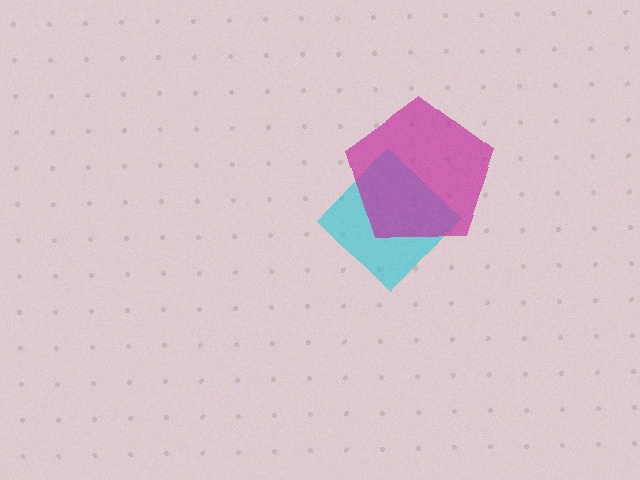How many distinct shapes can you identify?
There are 2 distinct shapes: a cyan diamond, a magenta pentagon.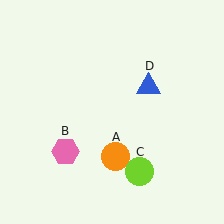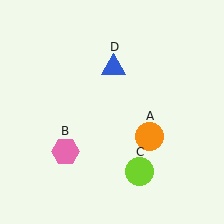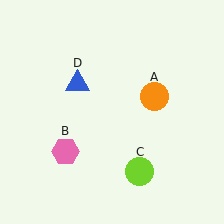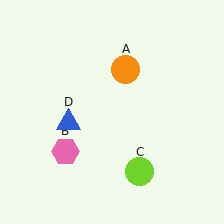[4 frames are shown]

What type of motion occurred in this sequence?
The orange circle (object A), blue triangle (object D) rotated counterclockwise around the center of the scene.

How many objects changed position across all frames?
2 objects changed position: orange circle (object A), blue triangle (object D).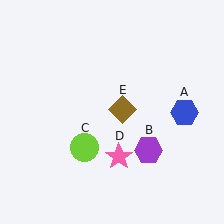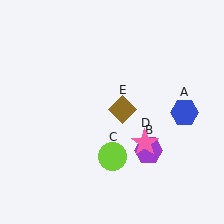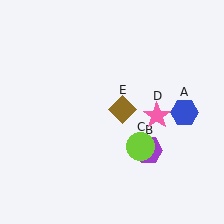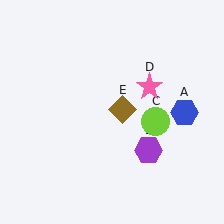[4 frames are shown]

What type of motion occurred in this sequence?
The lime circle (object C), pink star (object D) rotated counterclockwise around the center of the scene.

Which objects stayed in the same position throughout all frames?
Blue hexagon (object A) and purple hexagon (object B) and brown diamond (object E) remained stationary.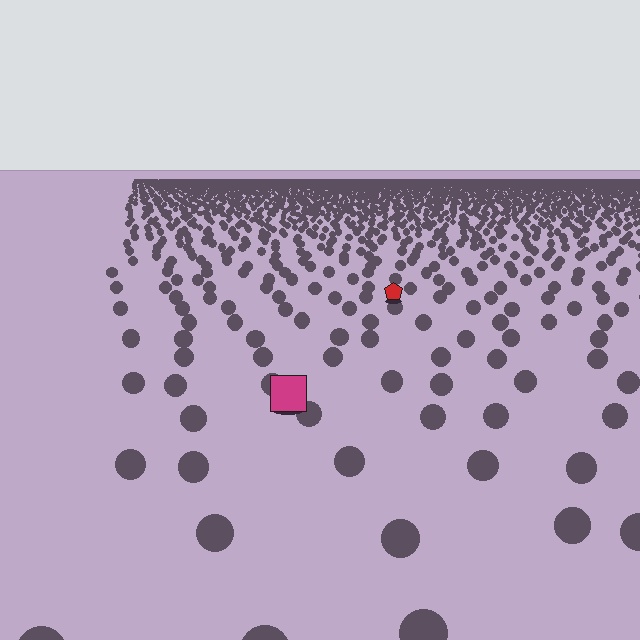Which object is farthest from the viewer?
The red pentagon is farthest from the viewer. It appears smaller and the ground texture around it is denser.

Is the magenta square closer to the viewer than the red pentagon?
Yes. The magenta square is closer — you can tell from the texture gradient: the ground texture is coarser near it.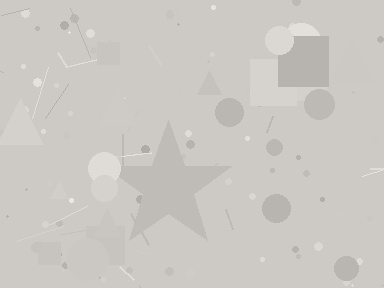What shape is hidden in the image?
A star is hidden in the image.